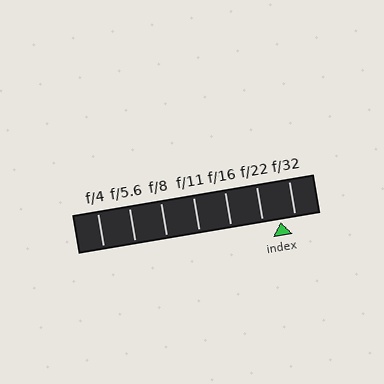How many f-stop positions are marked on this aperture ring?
There are 7 f-stop positions marked.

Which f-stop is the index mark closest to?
The index mark is closest to f/32.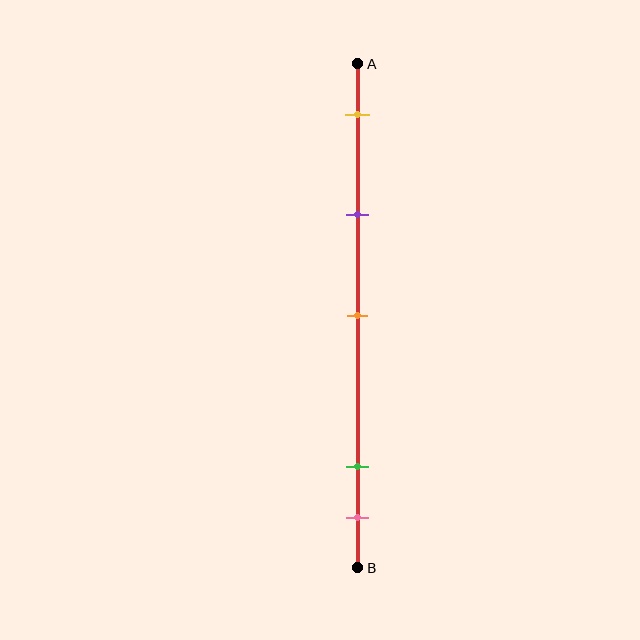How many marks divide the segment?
There are 5 marks dividing the segment.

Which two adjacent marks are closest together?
The green and pink marks are the closest adjacent pair.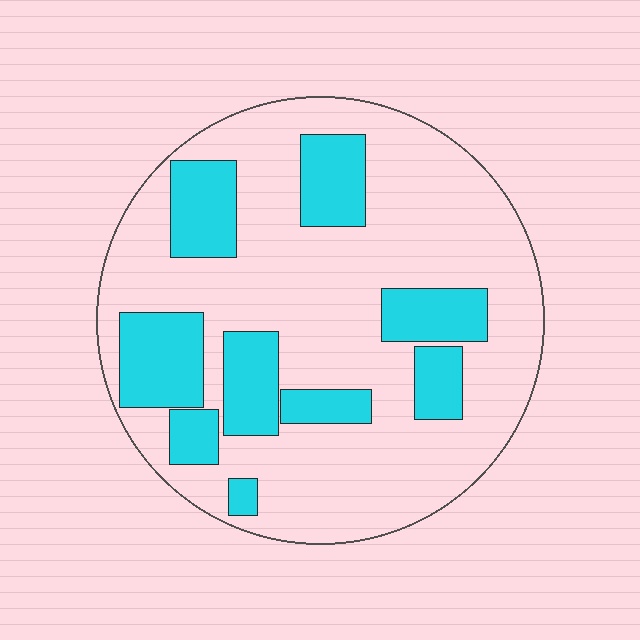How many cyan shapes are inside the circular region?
9.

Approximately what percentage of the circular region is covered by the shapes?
Approximately 25%.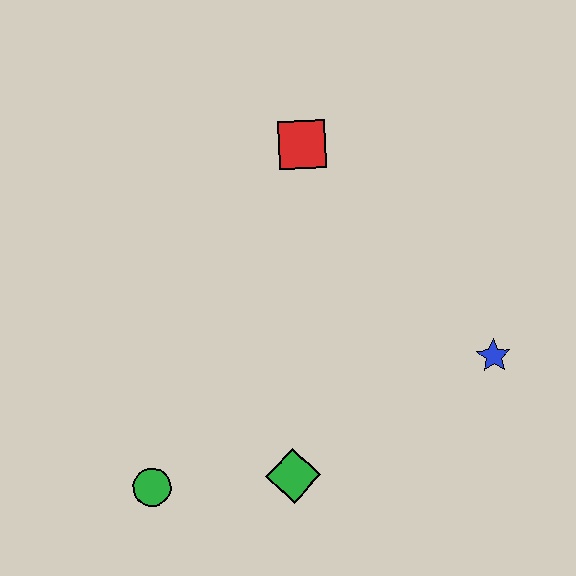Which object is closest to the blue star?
The green diamond is closest to the blue star.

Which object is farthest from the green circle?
The red square is farthest from the green circle.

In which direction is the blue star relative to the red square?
The blue star is below the red square.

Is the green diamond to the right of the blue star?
No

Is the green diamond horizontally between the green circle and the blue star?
Yes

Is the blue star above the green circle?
Yes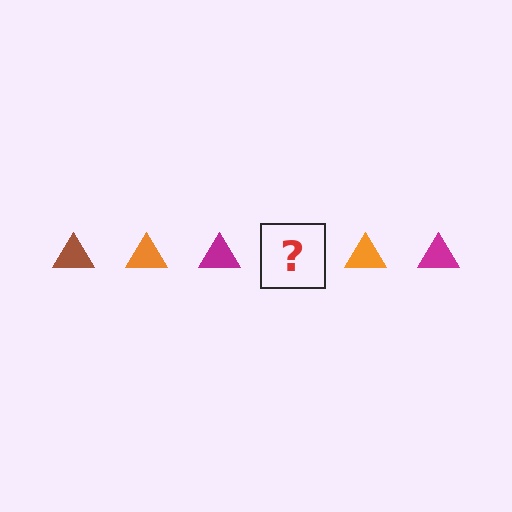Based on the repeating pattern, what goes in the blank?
The blank should be a brown triangle.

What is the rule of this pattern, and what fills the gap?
The rule is that the pattern cycles through brown, orange, magenta triangles. The gap should be filled with a brown triangle.